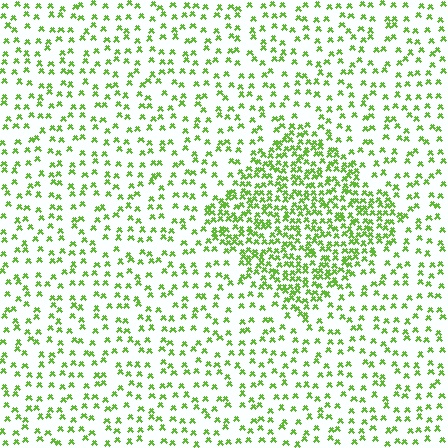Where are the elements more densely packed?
The elements are more densely packed inside the diamond boundary.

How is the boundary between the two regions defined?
The boundary is defined by a change in element density (approximately 2.4x ratio). All elements are the same color, size, and shape.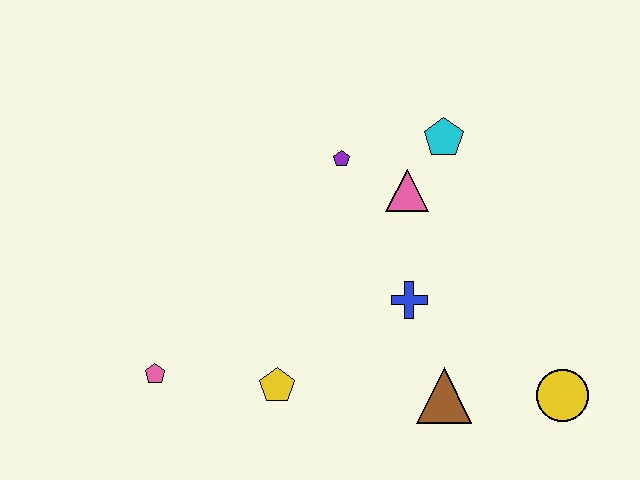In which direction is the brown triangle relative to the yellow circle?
The brown triangle is to the left of the yellow circle.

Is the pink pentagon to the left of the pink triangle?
Yes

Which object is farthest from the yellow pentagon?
The cyan pentagon is farthest from the yellow pentagon.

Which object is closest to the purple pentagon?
The pink triangle is closest to the purple pentagon.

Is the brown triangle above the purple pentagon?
No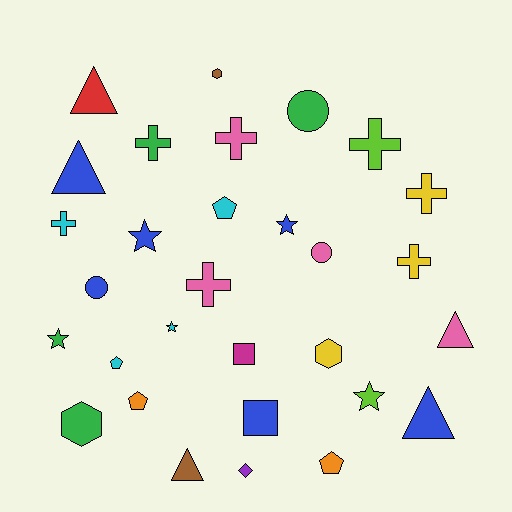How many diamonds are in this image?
There is 1 diamond.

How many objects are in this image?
There are 30 objects.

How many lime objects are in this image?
There are 2 lime objects.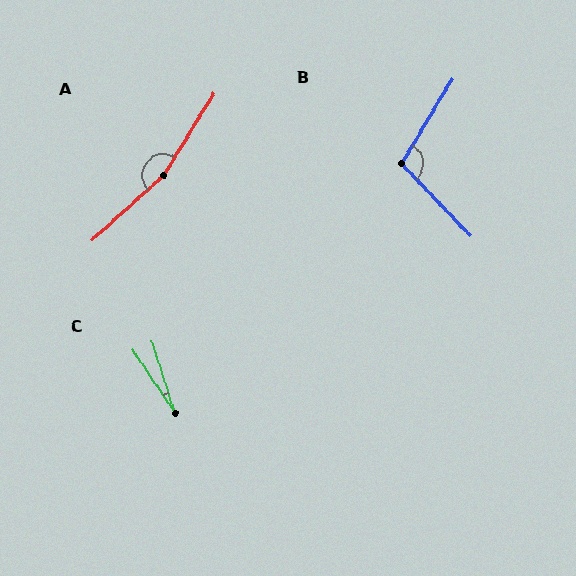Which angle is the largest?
A, at approximately 164 degrees.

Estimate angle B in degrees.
Approximately 105 degrees.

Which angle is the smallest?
C, at approximately 16 degrees.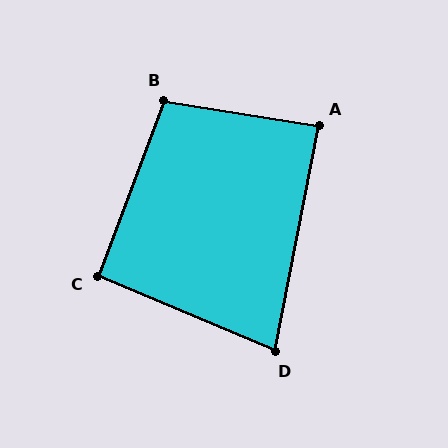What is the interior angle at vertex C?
Approximately 92 degrees (approximately right).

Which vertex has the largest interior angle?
B, at approximately 102 degrees.